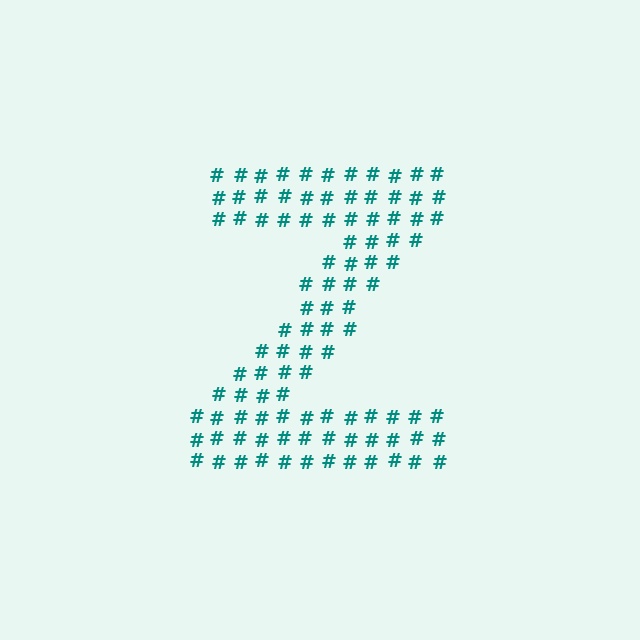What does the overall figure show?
The overall figure shows the letter Z.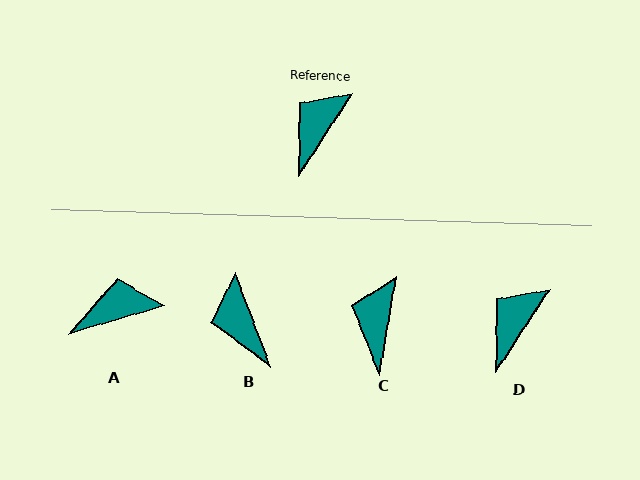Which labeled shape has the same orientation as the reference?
D.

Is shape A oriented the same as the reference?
No, it is off by about 40 degrees.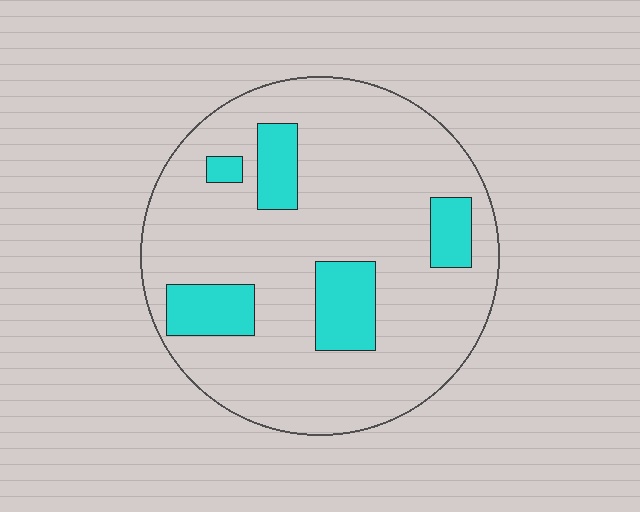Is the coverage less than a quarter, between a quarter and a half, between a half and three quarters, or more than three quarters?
Less than a quarter.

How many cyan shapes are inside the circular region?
5.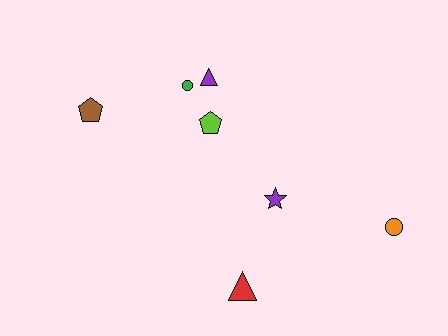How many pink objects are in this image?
There are no pink objects.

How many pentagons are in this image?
There are 2 pentagons.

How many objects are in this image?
There are 7 objects.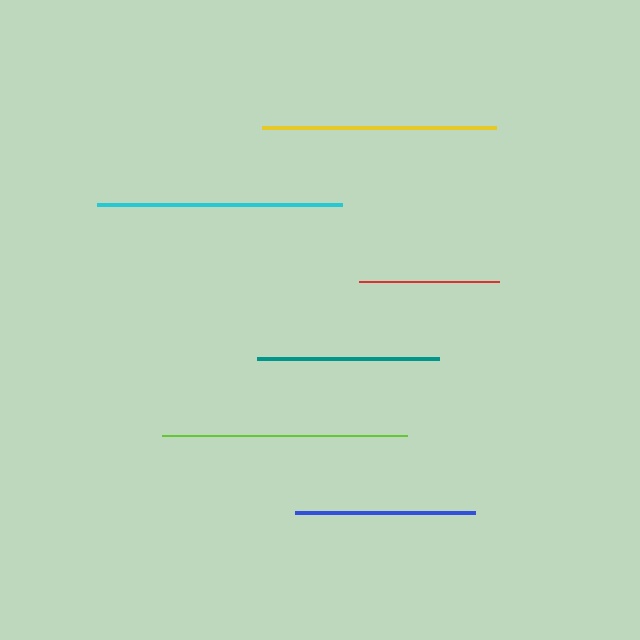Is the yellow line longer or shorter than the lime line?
The lime line is longer than the yellow line.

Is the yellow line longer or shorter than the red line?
The yellow line is longer than the red line.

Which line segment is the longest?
The lime line is the longest at approximately 245 pixels.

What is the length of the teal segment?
The teal segment is approximately 182 pixels long.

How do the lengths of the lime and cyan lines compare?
The lime and cyan lines are approximately the same length.